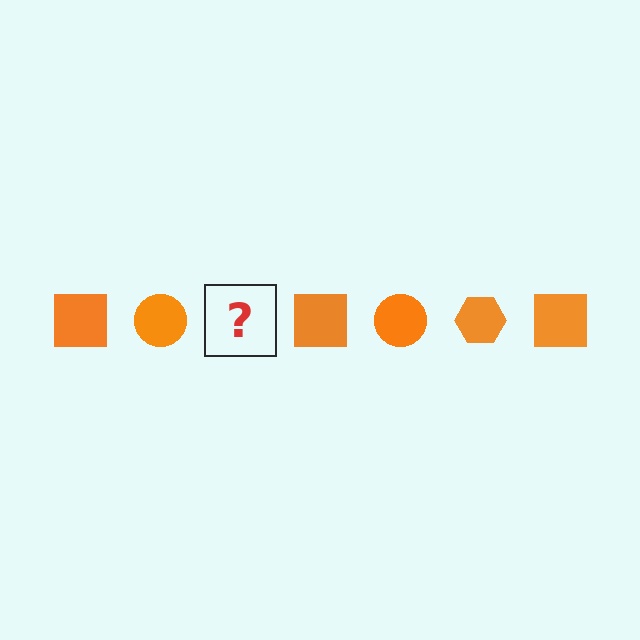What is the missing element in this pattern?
The missing element is an orange hexagon.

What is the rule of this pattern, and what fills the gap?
The rule is that the pattern cycles through square, circle, hexagon shapes in orange. The gap should be filled with an orange hexagon.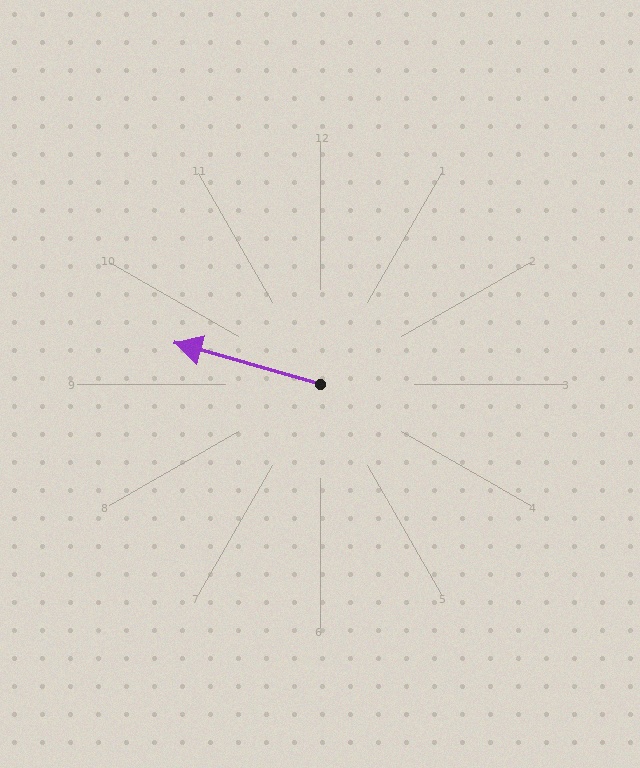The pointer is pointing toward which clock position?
Roughly 10 o'clock.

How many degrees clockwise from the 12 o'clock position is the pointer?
Approximately 286 degrees.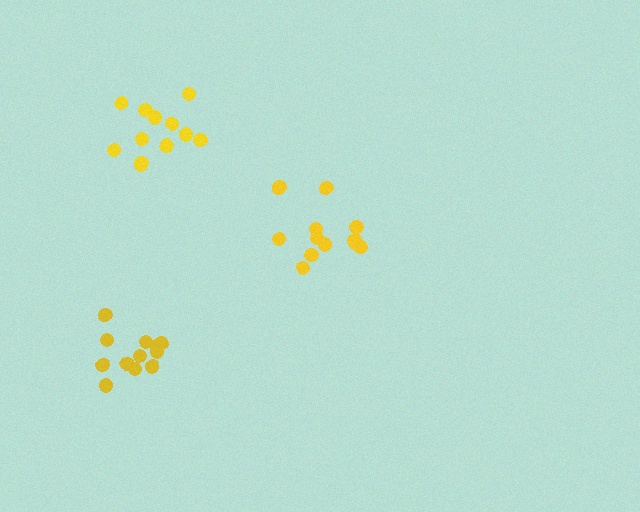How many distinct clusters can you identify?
There are 3 distinct clusters.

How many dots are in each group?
Group 1: 12 dots, Group 2: 12 dots, Group 3: 12 dots (36 total).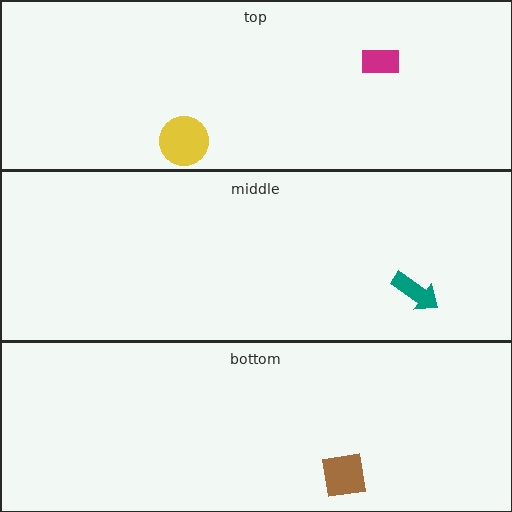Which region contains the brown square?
The bottom region.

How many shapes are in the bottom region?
1.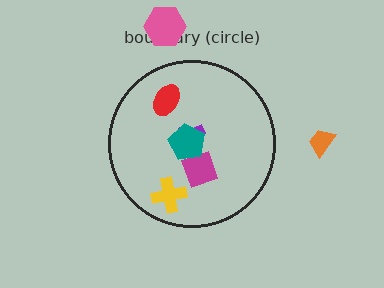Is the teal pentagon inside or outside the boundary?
Inside.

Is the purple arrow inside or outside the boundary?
Inside.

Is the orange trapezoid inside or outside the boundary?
Outside.